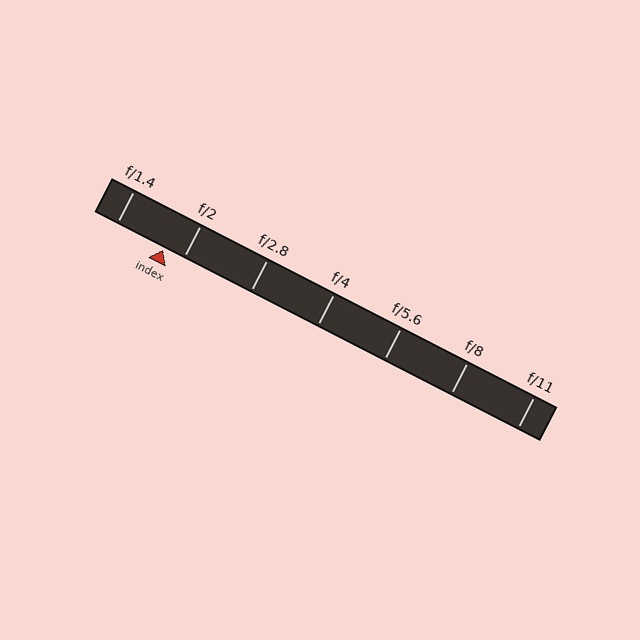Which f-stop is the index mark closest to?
The index mark is closest to f/2.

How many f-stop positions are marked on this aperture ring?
There are 7 f-stop positions marked.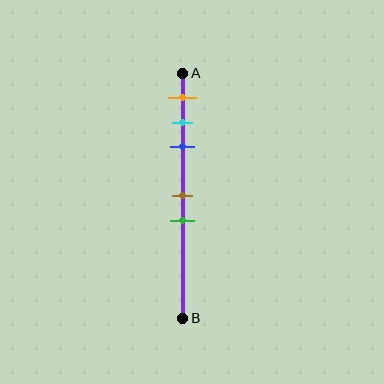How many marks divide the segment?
There are 5 marks dividing the segment.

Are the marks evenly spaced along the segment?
No, the marks are not evenly spaced.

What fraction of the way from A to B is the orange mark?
The orange mark is approximately 10% (0.1) of the way from A to B.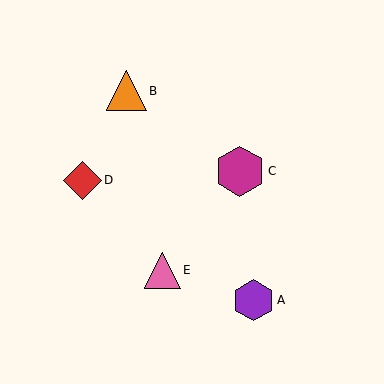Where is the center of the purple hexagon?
The center of the purple hexagon is at (254, 300).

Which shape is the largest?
The magenta hexagon (labeled C) is the largest.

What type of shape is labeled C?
Shape C is a magenta hexagon.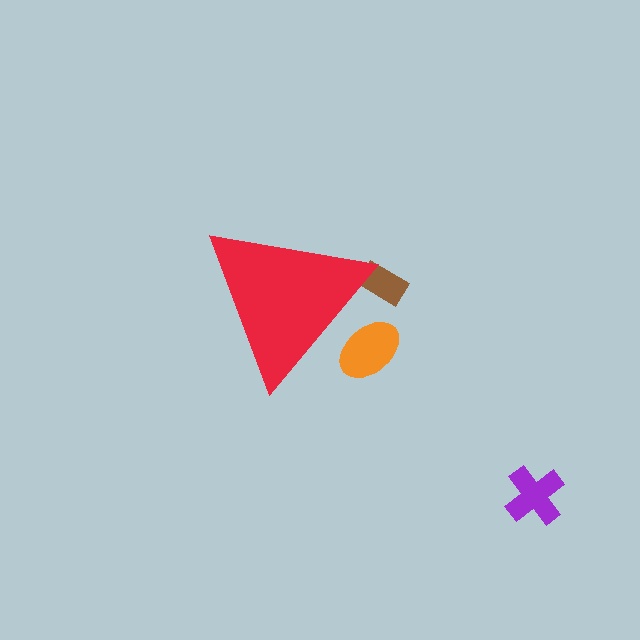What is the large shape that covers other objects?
A red triangle.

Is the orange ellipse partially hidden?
Yes, the orange ellipse is partially hidden behind the red triangle.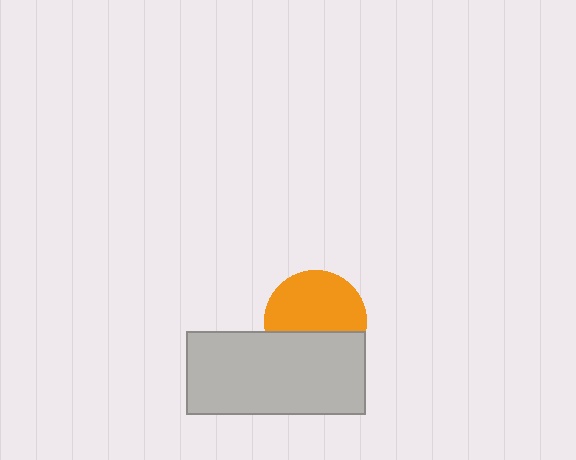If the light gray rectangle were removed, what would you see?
You would see the complete orange circle.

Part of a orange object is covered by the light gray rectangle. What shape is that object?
It is a circle.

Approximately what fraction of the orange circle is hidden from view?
Roughly 38% of the orange circle is hidden behind the light gray rectangle.